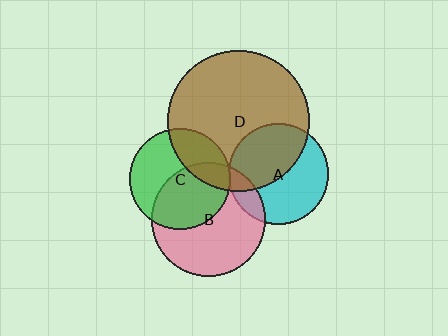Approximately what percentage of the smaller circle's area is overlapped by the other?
Approximately 15%.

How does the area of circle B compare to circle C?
Approximately 1.3 times.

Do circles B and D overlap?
Yes.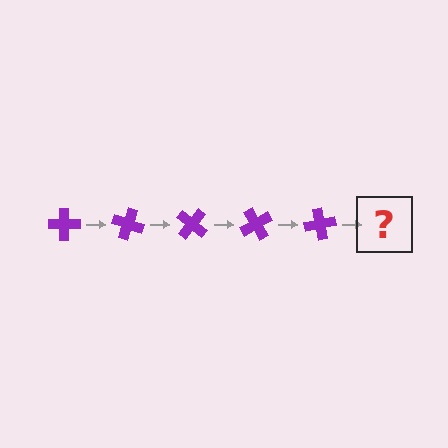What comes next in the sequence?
The next element should be a purple cross rotated 100 degrees.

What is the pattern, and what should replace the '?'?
The pattern is that the cross rotates 20 degrees each step. The '?' should be a purple cross rotated 100 degrees.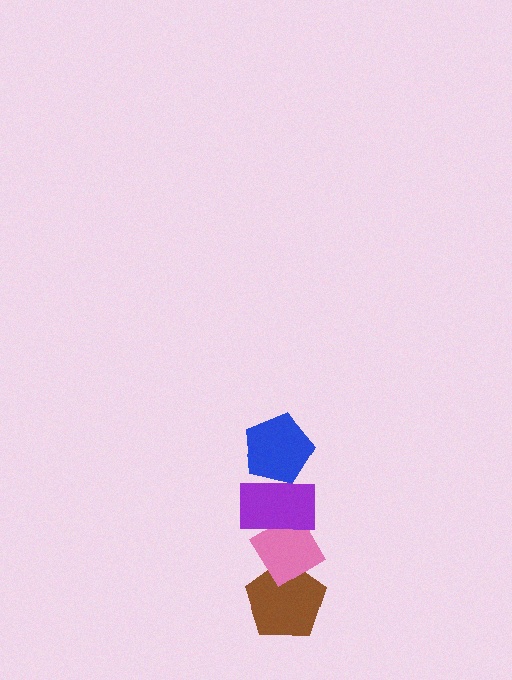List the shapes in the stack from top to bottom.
From top to bottom: the blue pentagon, the purple rectangle, the pink diamond, the brown pentagon.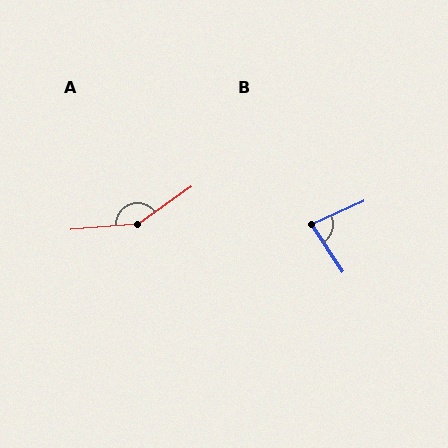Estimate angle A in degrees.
Approximately 150 degrees.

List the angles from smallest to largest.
B (81°), A (150°).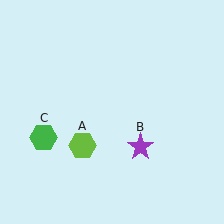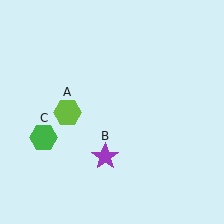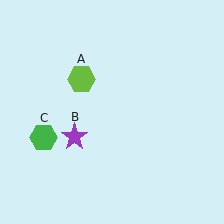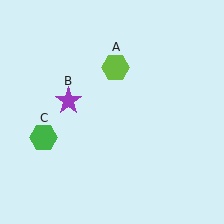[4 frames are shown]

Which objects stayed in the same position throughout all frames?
Green hexagon (object C) remained stationary.